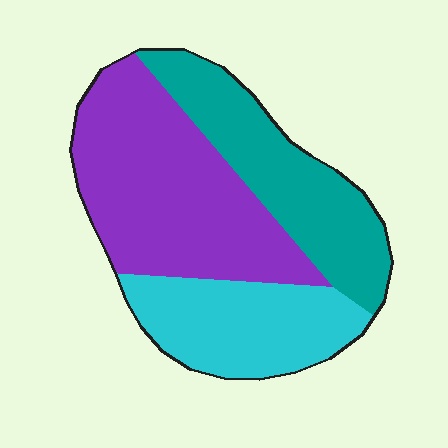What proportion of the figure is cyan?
Cyan takes up between a quarter and a half of the figure.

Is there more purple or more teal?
Purple.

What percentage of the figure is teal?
Teal takes up about one third (1/3) of the figure.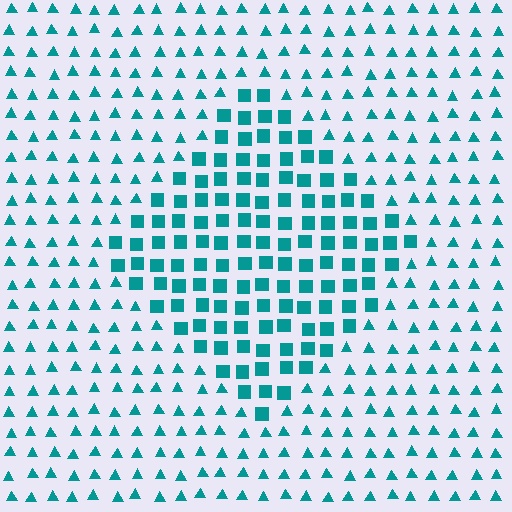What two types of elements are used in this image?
The image uses squares inside the diamond region and triangles outside it.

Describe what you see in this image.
The image is filled with small teal elements arranged in a uniform grid. A diamond-shaped region contains squares, while the surrounding area contains triangles. The boundary is defined purely by the change in element shape.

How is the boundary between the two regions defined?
The boundary is defined by a change in element shape: squares inside vs. triangles outside. All elements share the same color and spacing.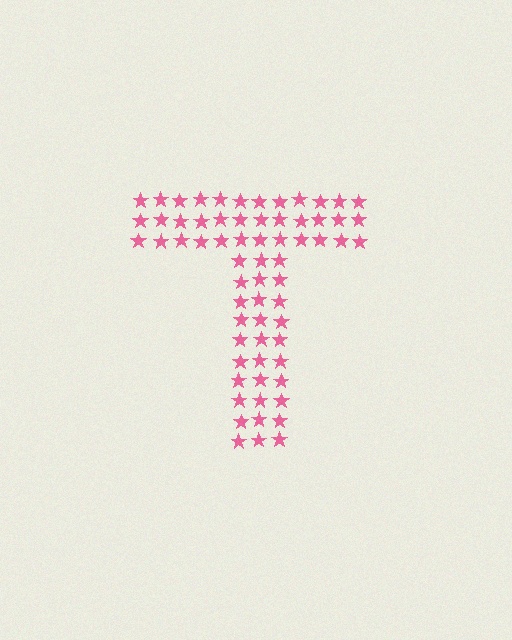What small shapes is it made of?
It is made of small stars.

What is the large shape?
The large shape is the letter T.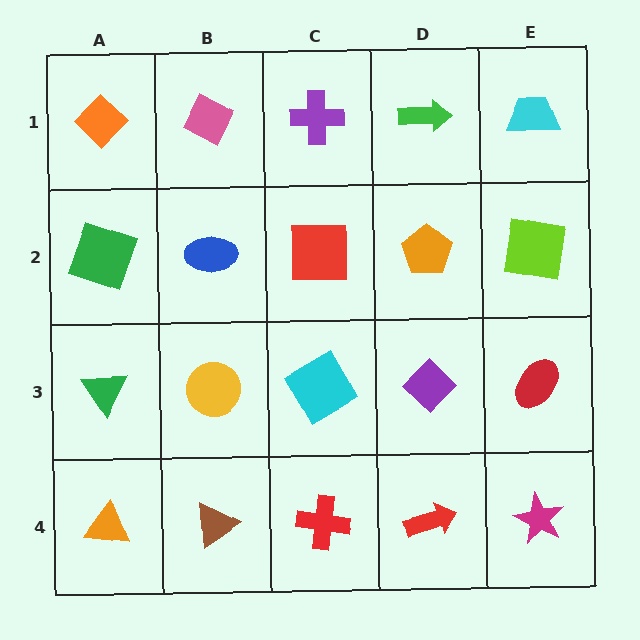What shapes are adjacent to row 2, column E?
A cyan trapezoid (row 1, column E), a red ellipse (row 3, column E), an orange pentagon (row 2, column D).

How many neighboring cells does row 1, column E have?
2.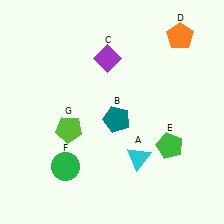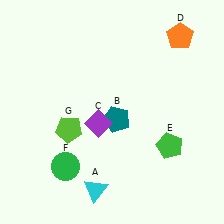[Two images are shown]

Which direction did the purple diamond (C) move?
The purple diamond (C) moved down.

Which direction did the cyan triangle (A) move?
The cyan triangle (A) moved left.